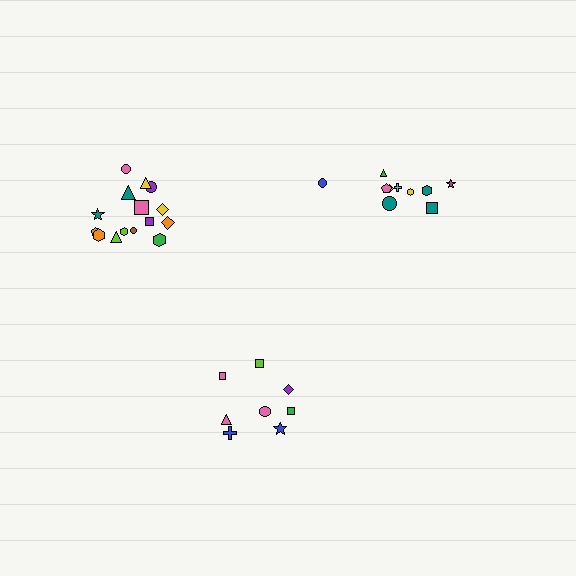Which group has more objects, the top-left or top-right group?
The top-left group.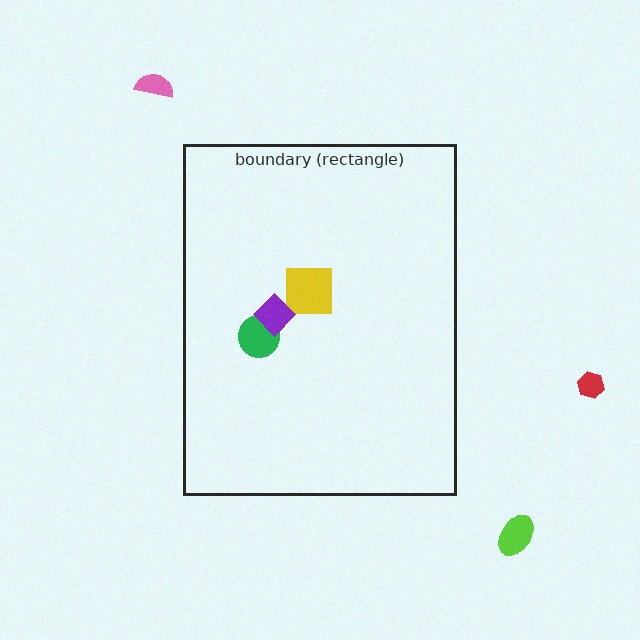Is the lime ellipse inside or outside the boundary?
Outside.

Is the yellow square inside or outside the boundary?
Inside.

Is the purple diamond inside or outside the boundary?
Inside.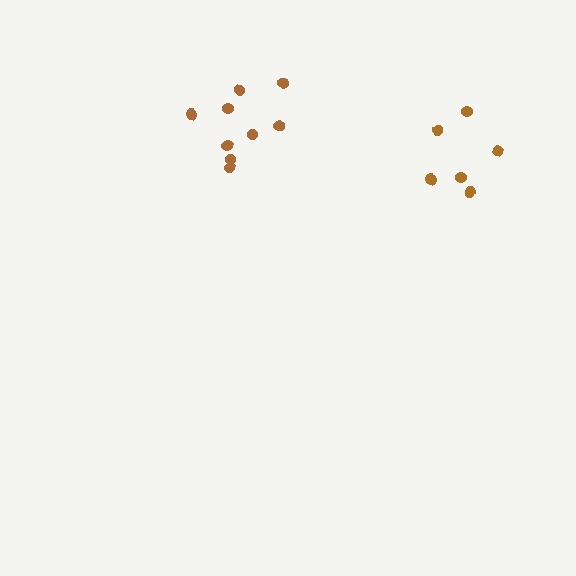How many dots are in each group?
Group 1: 9 dots, Group 2: 6 dots (15 total).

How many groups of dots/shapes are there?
There are 2 groups.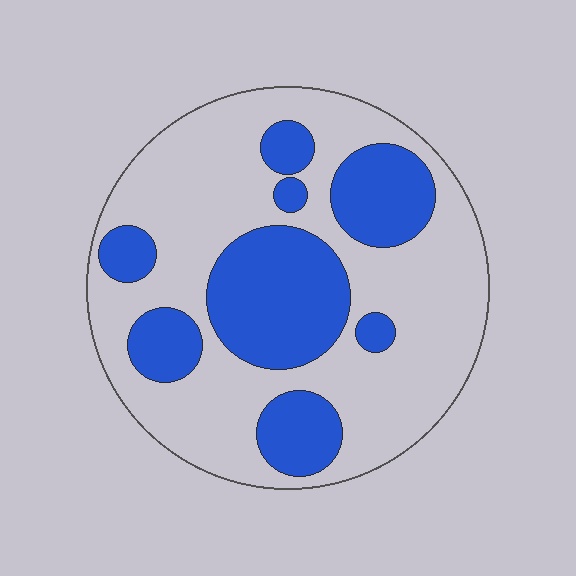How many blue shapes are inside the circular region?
8.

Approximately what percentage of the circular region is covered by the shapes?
Approximately 35%.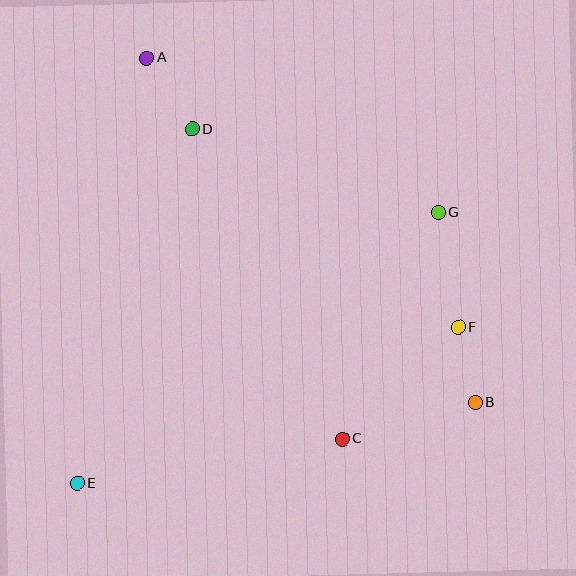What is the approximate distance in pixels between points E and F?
The distance between E and F is approximately 412 pixels.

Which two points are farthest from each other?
Points A and B are farthest from each other.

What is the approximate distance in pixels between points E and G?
The distance between E and G is approximately 451 pixels.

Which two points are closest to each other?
Points B and F are closest to each other.